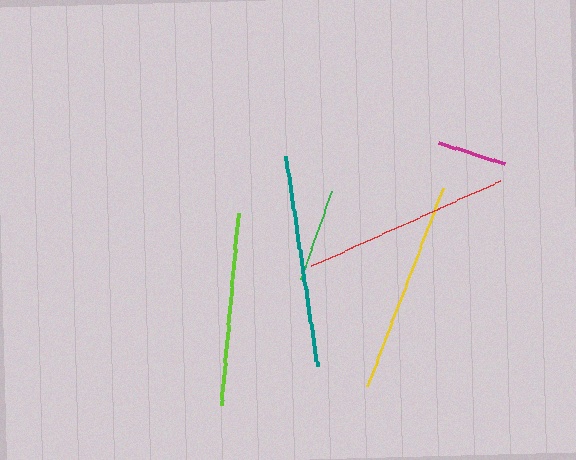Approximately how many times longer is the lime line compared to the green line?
The lime line is approximately 2.1 times the length of the green line.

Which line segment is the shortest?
The magenta line is the shortest at approximately 70 pixels.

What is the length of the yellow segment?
The yellow segment is approximately 212 pixels long.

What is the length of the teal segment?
The teal segment is approximately 214 pixels long.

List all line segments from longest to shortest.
From longest to shortest: teal, yellow, red, lime, green, magenta.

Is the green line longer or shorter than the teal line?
The teal line is longer than the green line.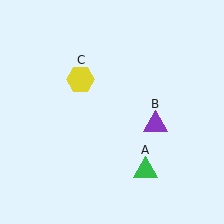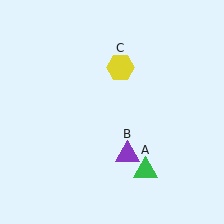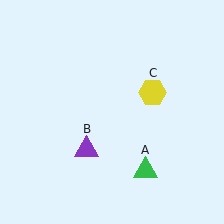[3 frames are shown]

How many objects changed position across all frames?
2 objects changed position: purple triangle (object B), yellow hexagon (object C).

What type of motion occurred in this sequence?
The purple triangle (object B), yellow hexagon (object C) rotated clockwise around the center of the scene.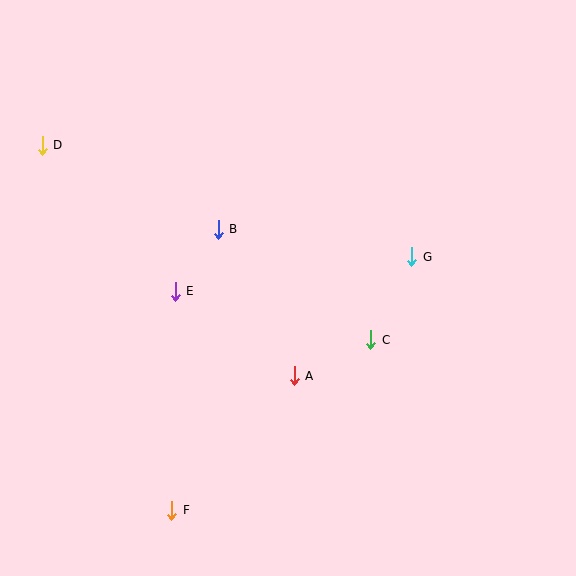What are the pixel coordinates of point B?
Point B is at (218, 229).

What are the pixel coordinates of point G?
Point G is at (412, 257).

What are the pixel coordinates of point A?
Point A is at (294, 376).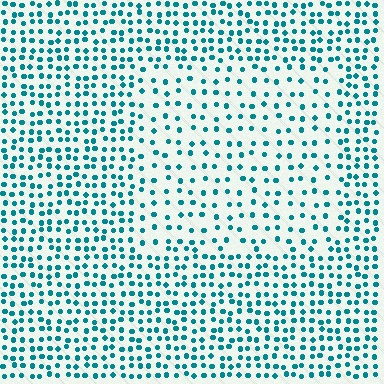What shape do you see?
I see a rectangle.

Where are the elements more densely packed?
The elements are more densely packed outside the rectangle boundary.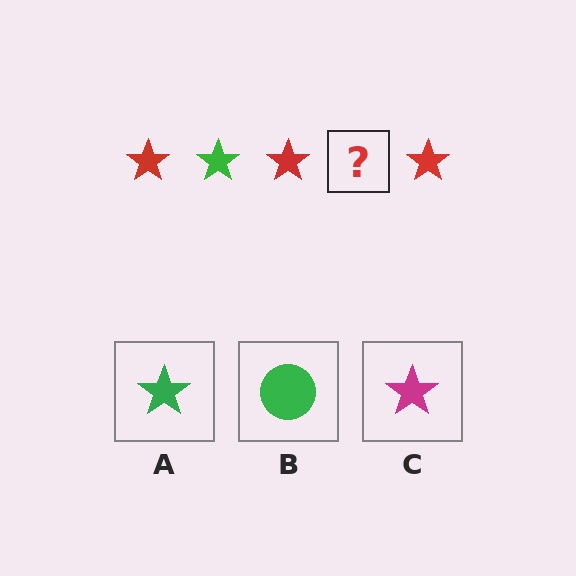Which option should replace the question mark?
Option A.